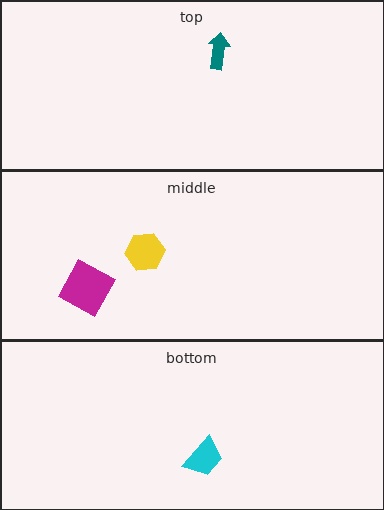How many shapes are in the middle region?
2.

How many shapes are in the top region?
1.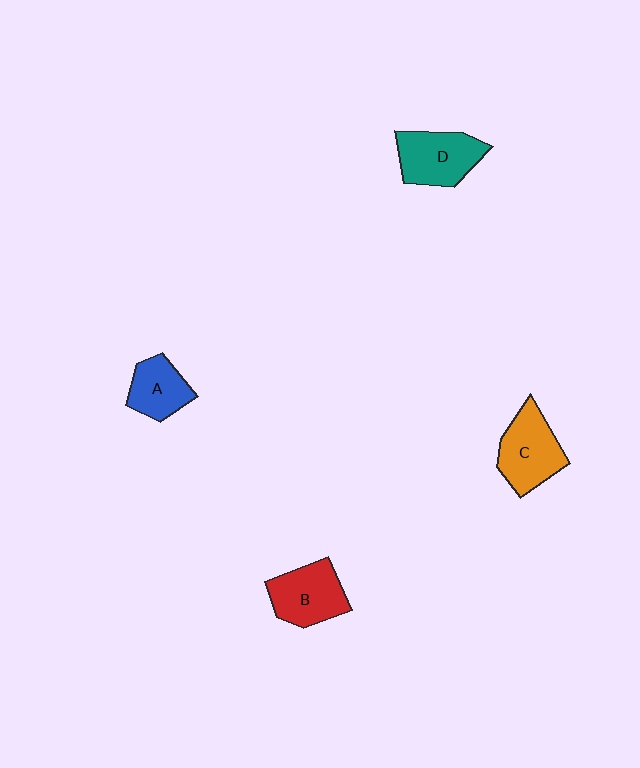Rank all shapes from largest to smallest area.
From largest to smallest: C (orange), D (teal), B (red), A (blue).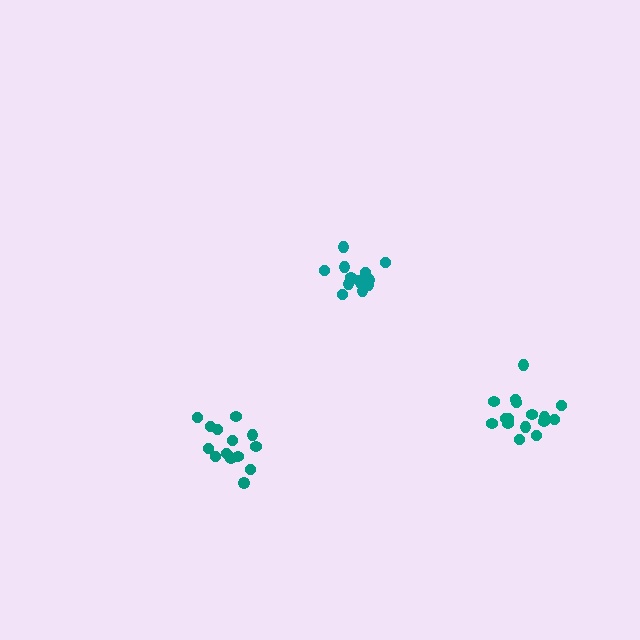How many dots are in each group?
Group 1: 13 dots, Group 2: 16 dots, Group 3: 15 dots (44 total).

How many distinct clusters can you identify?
There are 3 distinct clusters.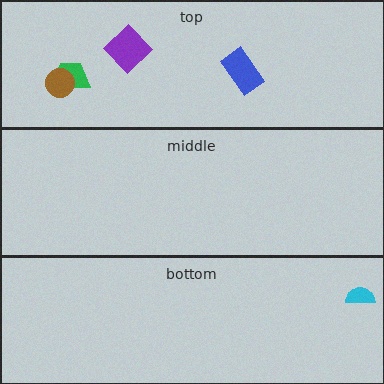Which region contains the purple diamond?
The top region.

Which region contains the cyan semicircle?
The bottom region.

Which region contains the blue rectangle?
The top region.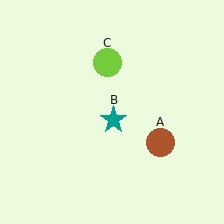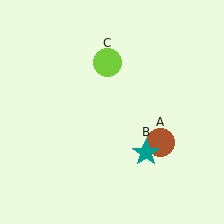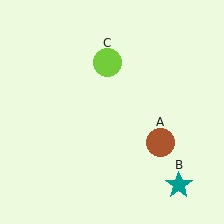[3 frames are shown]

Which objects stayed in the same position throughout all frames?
Brown circle (object A) and lime circle (object C) remained stationary.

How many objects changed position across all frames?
1 object changed position: teal star (object B).